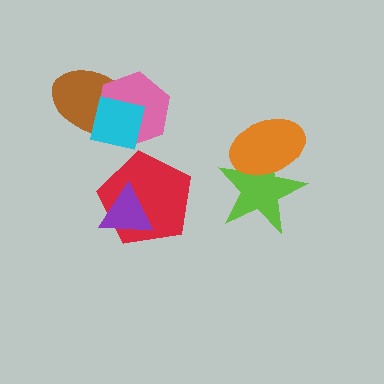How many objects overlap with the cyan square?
2 objects overlap with the cyan square.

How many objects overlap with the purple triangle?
1 object overlaps with the purple triangle.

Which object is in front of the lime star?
The orange ellipse is in front of the lime star.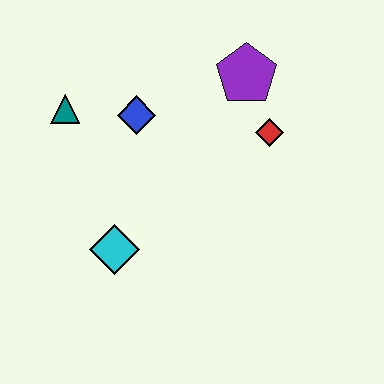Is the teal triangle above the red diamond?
Yes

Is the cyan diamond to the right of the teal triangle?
Yes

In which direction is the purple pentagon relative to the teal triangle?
The purple pentagon is to the right of the teal triangle.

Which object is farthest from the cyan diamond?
The purple pentagon is farthest from the cyan diamond.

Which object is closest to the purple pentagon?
The red diamond is closest to the purple pentagon.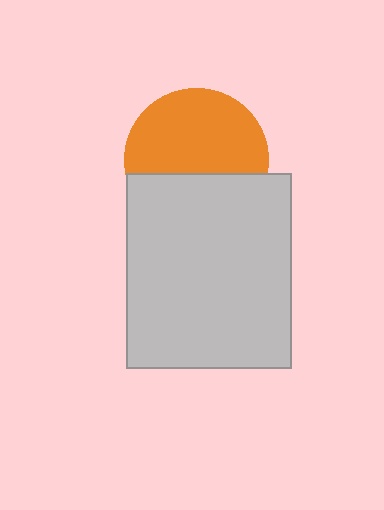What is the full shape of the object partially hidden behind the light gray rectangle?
The partially hidden object is an orange circle.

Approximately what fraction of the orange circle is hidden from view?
Roughly 38% of the orange circle is hidden behind the light gray rectangle.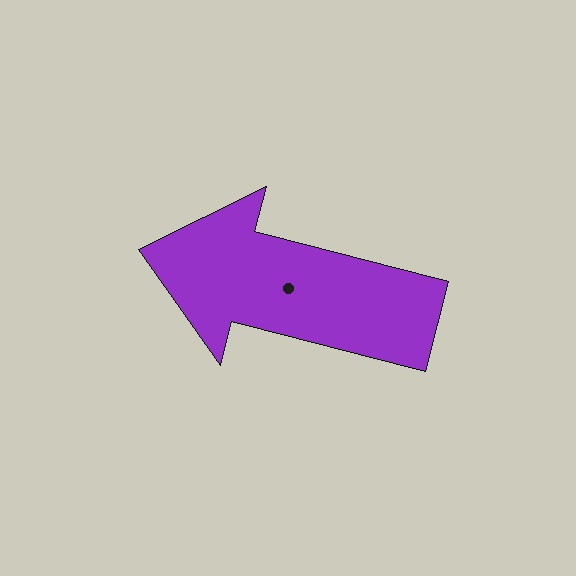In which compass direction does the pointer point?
West.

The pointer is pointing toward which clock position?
Roughly 9 o'clock.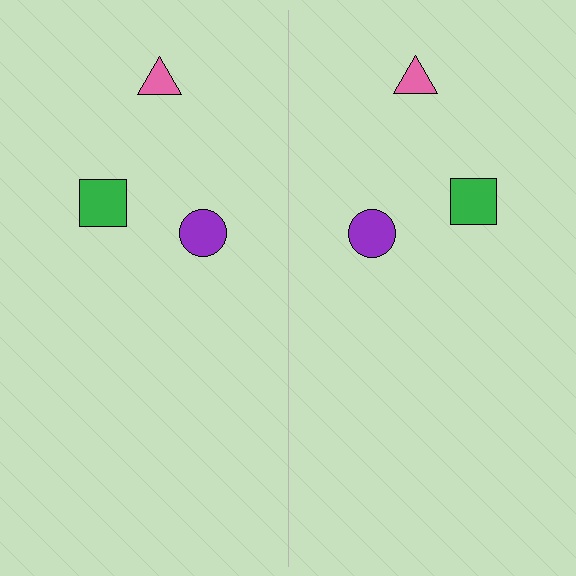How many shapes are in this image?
There are 6 shapes in this image.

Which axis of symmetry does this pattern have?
The pattern has a vertical axis of symmetry running through the center of the image.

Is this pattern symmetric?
Yes, this pattern has bilateral (reflection) symmetry.